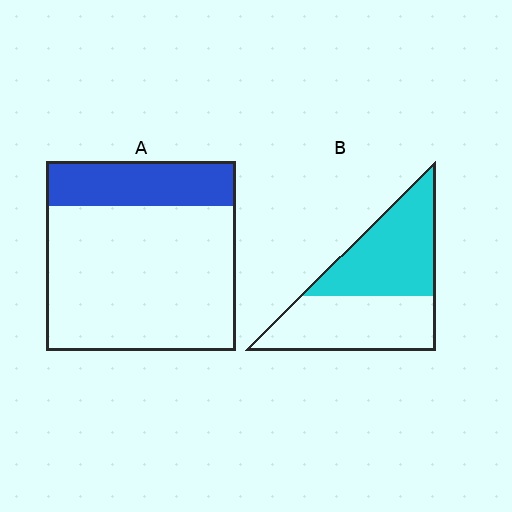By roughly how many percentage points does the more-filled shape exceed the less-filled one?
By roughly 25 percentage points (B over A).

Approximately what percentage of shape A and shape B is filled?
A is approximately 25% and B is approximately 50%.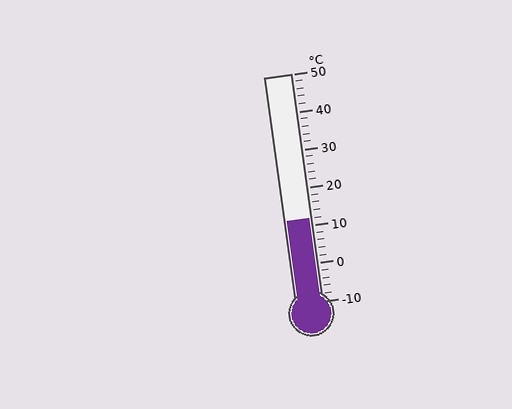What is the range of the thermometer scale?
The thermometer scale ranges from -10°C to 50°C.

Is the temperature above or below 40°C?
The temperature is below 40°C.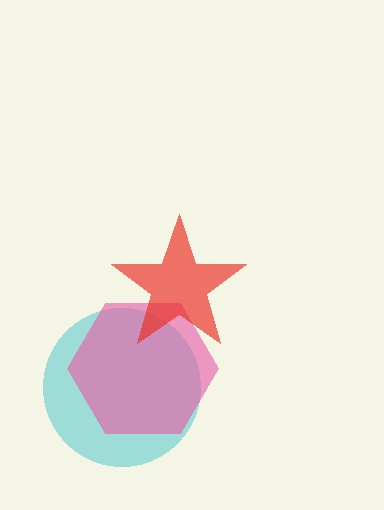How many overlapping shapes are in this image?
There are 3 overlapping shapes in the image.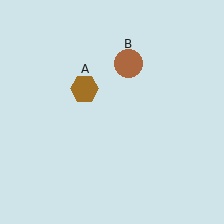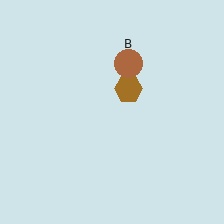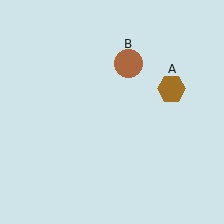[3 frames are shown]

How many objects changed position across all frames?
1 object changed position: brown hexagon (object A).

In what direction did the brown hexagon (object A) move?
The brown hexagon (object A) moved right.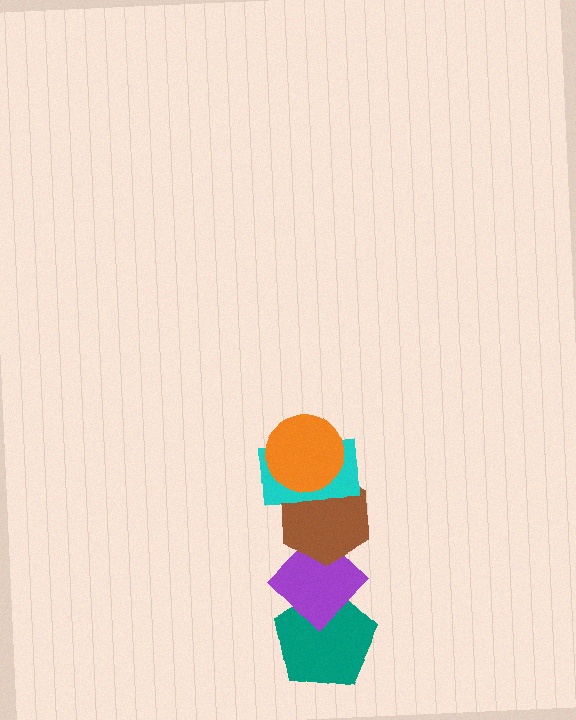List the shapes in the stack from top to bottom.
From top to bottom: the orange circle, the cyan rectangle, the brown hexagon, the purple diamond, the teal pentagon.